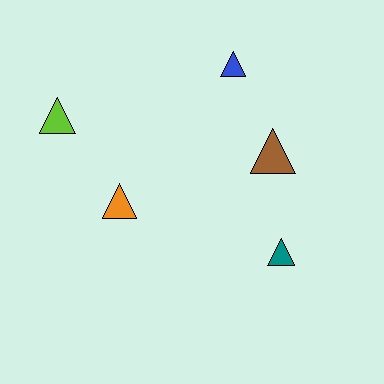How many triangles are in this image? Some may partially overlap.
There are 5 triangles.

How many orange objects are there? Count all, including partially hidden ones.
There is 1 orange object.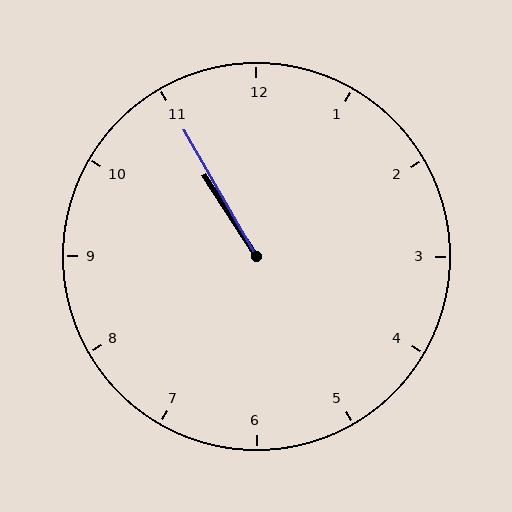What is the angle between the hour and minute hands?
Approximately 2 degrees.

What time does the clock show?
10:55.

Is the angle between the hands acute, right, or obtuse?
It is acute.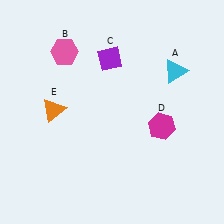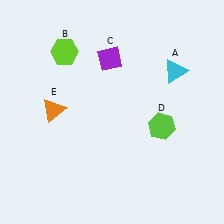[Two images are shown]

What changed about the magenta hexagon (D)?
In Image 1, D is magenta. In Image 2, it changed to lime.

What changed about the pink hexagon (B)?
In Image 1, B is pink. In Image 2, it changed to lime.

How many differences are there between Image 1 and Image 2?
There are 2 differences between the two images.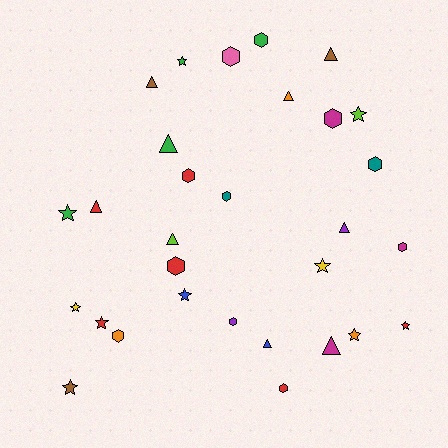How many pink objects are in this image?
There is 1 pink object.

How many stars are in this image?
There are 10 stars.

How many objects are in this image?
There are 30 objects.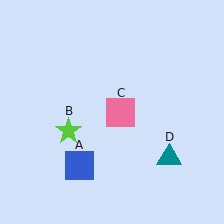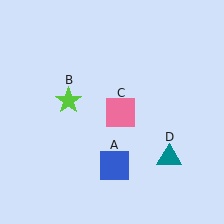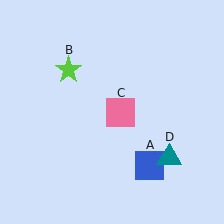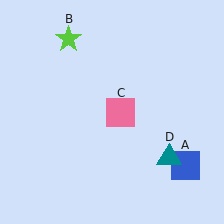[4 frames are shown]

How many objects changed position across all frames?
2 objects changed position: blue square (object A), lime star (object B).